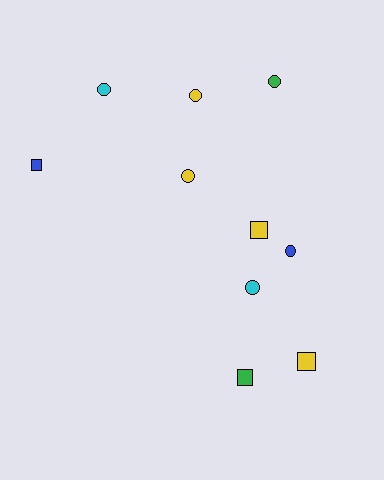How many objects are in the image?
There are 10 objects.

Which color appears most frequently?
Yellow, with 4 objects.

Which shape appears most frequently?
Circle, with 6 objects.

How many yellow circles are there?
There are 2 yellow circles.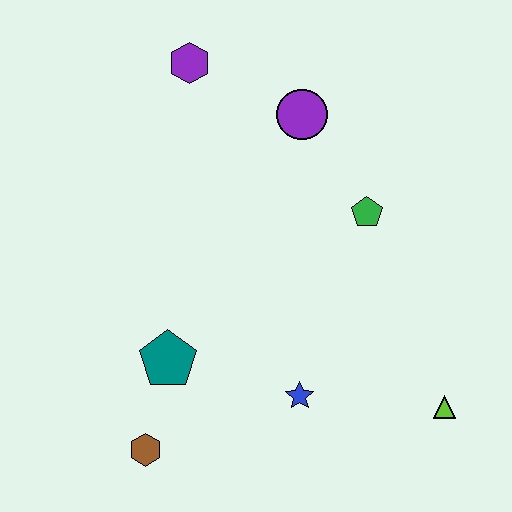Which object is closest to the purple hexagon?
The purple circle is closest to the purple hexagon.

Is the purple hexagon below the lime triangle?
No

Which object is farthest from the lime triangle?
The purple hexagon is farthest from the lime triangle.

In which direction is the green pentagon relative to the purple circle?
The green pentagon is below the purple circle.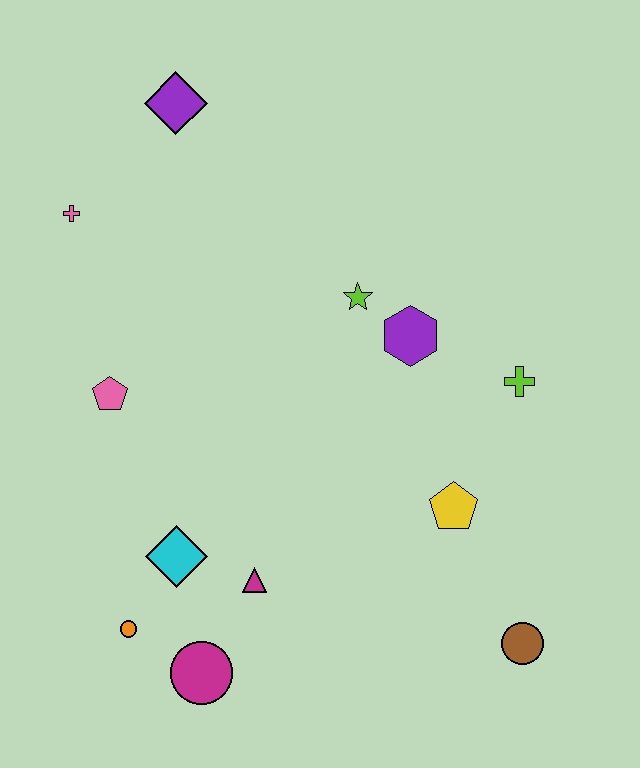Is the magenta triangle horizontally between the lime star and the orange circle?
Yes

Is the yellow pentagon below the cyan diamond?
No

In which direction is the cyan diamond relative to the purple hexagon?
The cyan diamond is to the left of the purple hexagon.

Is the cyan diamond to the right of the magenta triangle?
No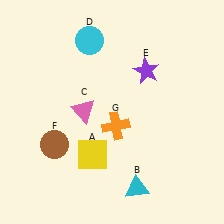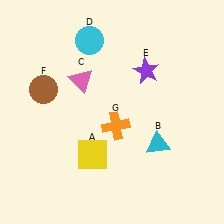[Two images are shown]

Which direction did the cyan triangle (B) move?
The cyan triangle (B) moved up.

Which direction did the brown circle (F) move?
The brown circle (F) moved up.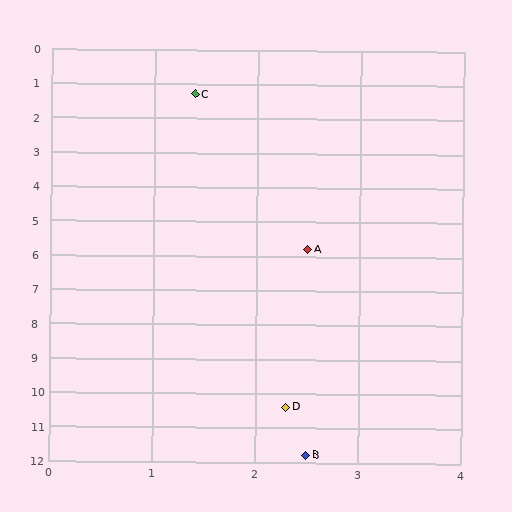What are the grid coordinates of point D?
Point D is at approximately (2.3, 10.4).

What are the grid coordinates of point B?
Point B is at approximately (2.5, 11.8).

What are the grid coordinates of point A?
Point A is at approximately (2.5, 5.8).